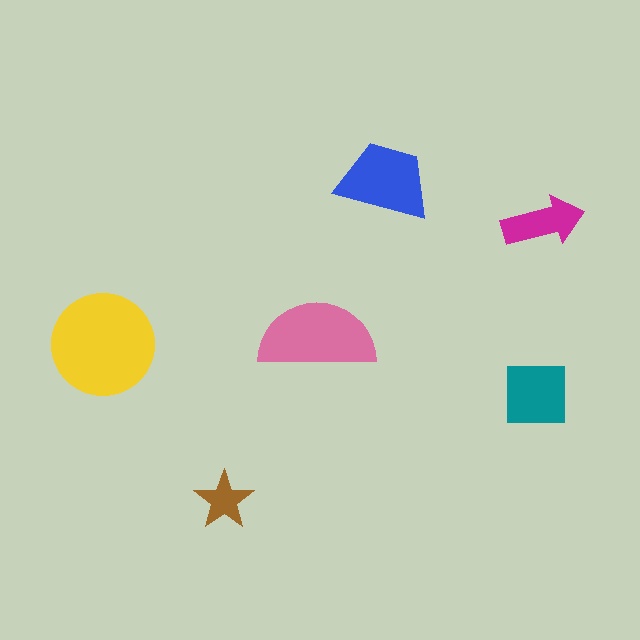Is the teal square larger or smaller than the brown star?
Larger.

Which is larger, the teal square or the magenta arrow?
The teal square.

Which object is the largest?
The yellow circle.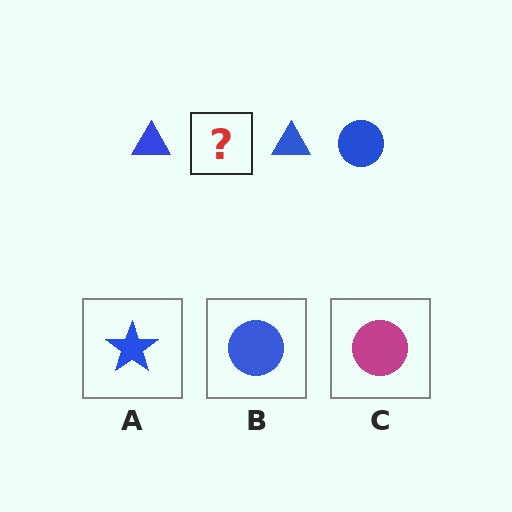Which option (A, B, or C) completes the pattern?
B.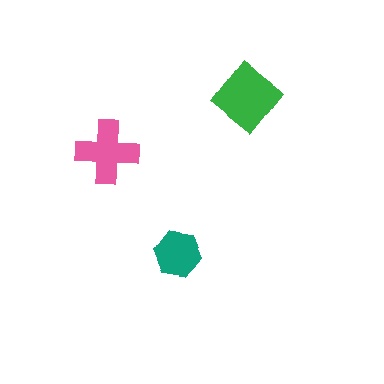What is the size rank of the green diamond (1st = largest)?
1st.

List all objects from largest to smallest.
The green diamond, the pink cross, the teal hexagon.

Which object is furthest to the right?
The green diamond is rightmost.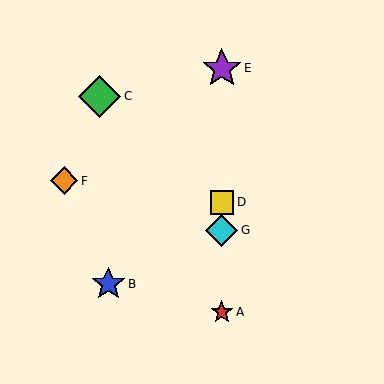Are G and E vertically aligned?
Yes, both are at x≈222.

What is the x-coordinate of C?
Object C is at x≈100.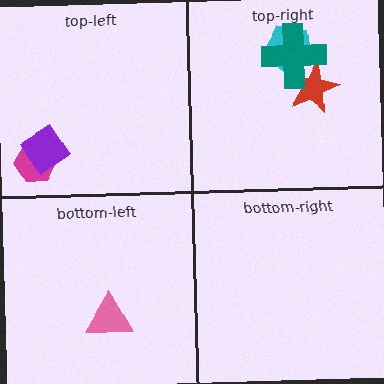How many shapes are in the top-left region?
2.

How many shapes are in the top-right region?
3.